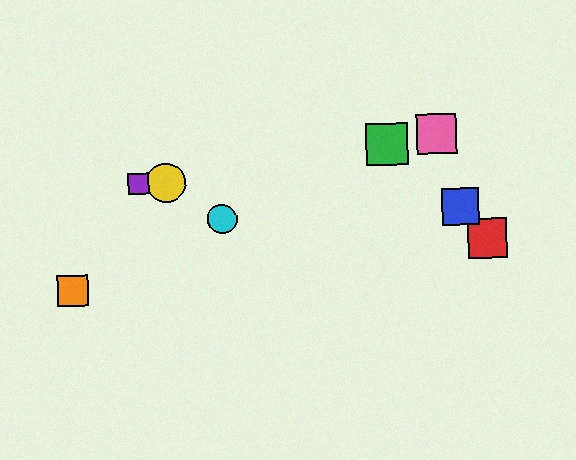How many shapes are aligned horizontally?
2 shapes (the yellow circle, the purple square) are aligned horizontally.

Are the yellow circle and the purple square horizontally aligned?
Yes, both are at y≈183.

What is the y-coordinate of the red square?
The red square is at y≈238.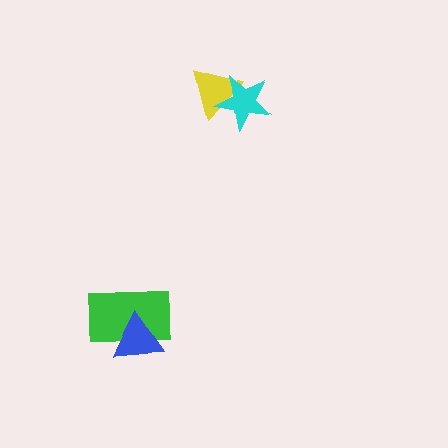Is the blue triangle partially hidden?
No, no other shape covers it.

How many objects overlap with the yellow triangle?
1 object overlaps with the yellow triangle.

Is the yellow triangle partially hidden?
Yes, it is partially covered by another shape.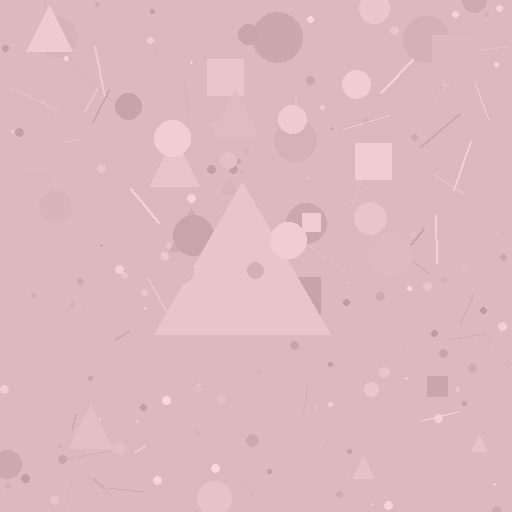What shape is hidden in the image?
A triangle is hidden in the image.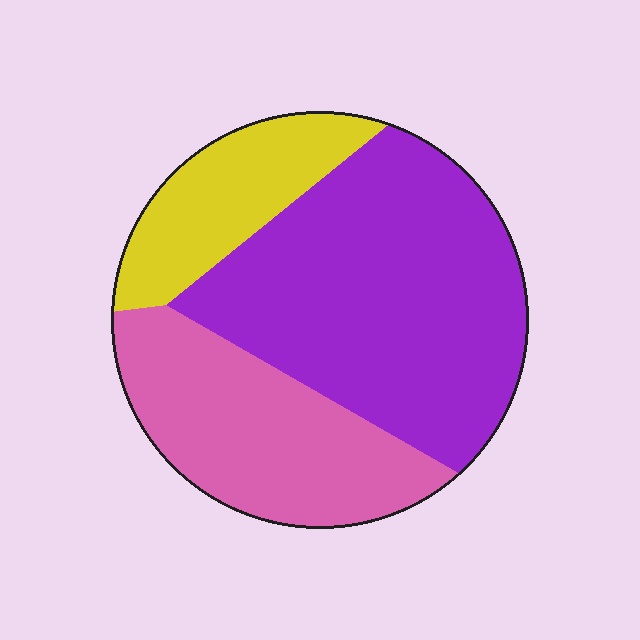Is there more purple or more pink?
Purple.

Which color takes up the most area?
Purple, at roughly 50%.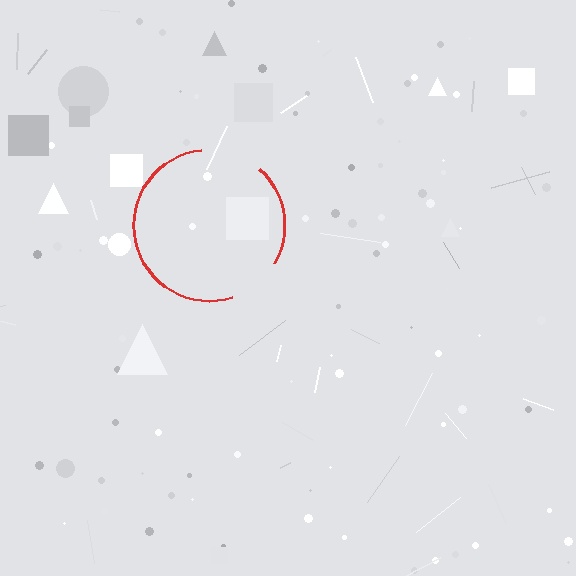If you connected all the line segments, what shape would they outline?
They would outline a circle.